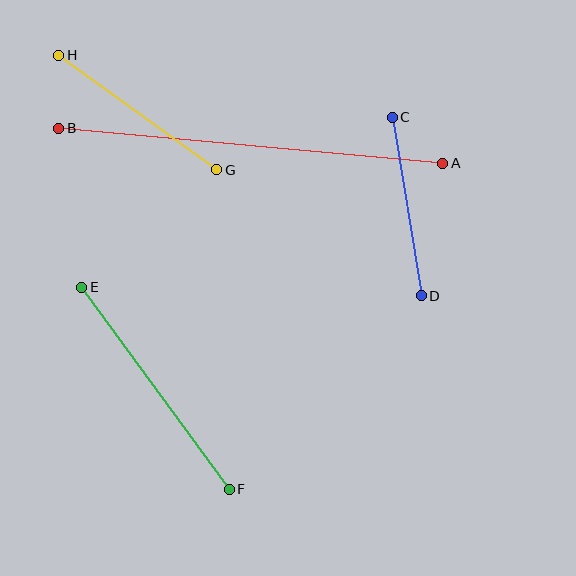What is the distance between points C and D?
The distance is approximately 181 pixels.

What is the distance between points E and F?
The distance is approximately 250 pixels.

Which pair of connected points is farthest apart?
Points A and B are farthest apart.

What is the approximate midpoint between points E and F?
The midpoint is at approximately (155, 388) pixels.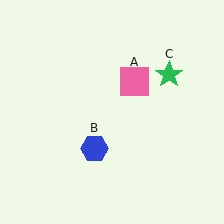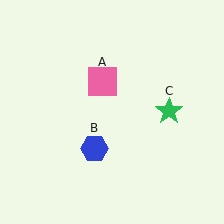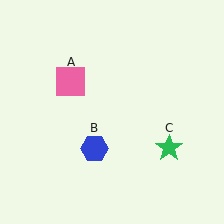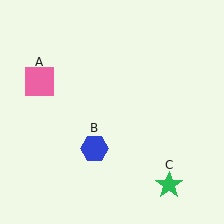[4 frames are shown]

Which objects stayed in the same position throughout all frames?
Blue hexagon (object B) remained stationary.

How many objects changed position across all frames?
2 objects changed position: pink square (object A), green star (object C).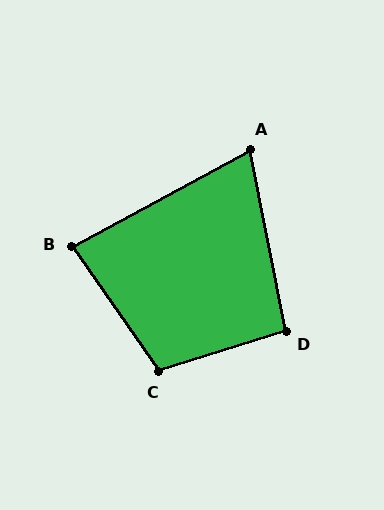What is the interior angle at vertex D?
Approximately 97 degrees (obtuse).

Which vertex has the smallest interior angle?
A, at approximately 72 degrees.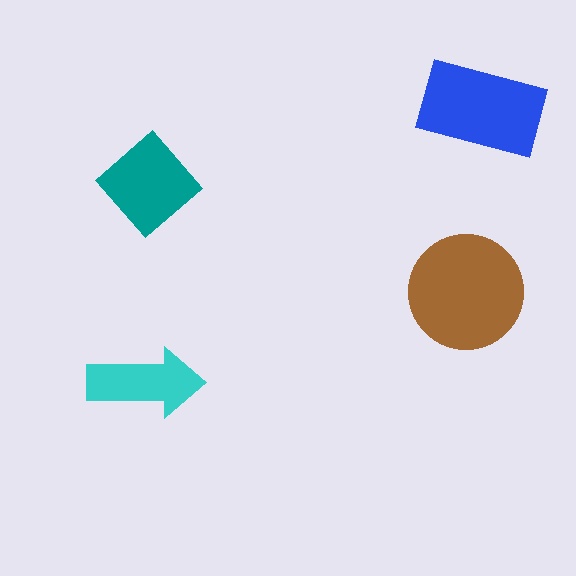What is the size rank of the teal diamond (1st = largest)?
3rd.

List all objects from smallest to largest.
The cyan arrow, the teal diamond, the blue rectangle, the brown circle.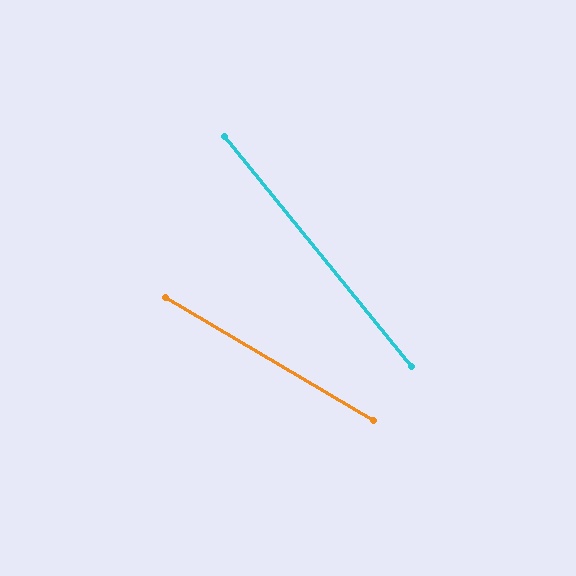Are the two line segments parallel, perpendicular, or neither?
Neither parallel nor perpendicular — they differ by about 20°.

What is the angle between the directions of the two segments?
Approximately 20 degrees.